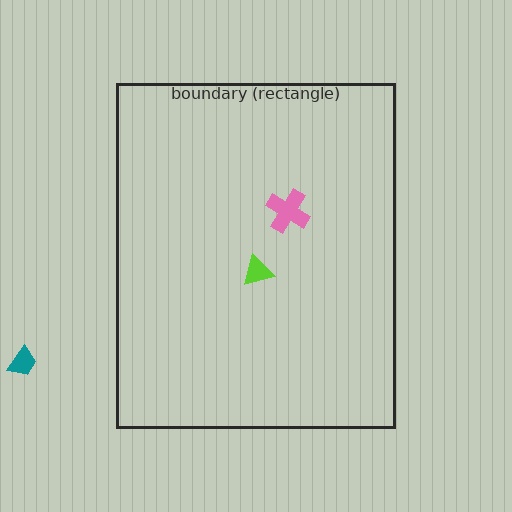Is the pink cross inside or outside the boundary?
Inside.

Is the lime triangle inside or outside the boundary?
Inside.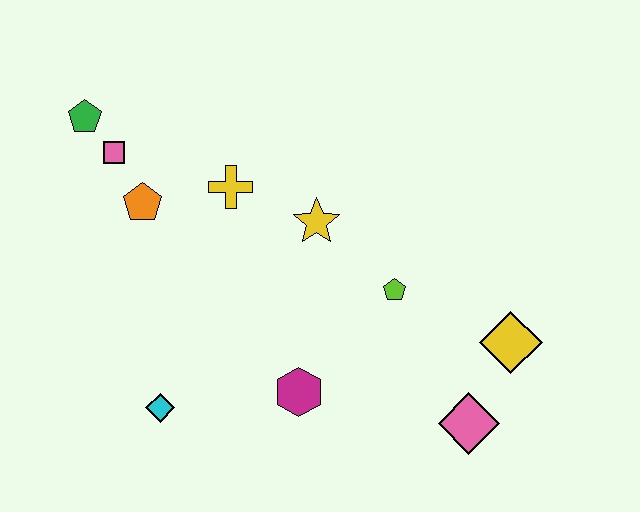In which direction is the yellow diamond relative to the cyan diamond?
The yellow diamond is to the right of the cyan diamond.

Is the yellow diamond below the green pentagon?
Yes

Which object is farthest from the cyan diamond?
The yellow diamond is farthest from the cyan diamond.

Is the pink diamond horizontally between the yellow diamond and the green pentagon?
Yes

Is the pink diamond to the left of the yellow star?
No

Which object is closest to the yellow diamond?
The pink diamond is closest to the yellow diamond.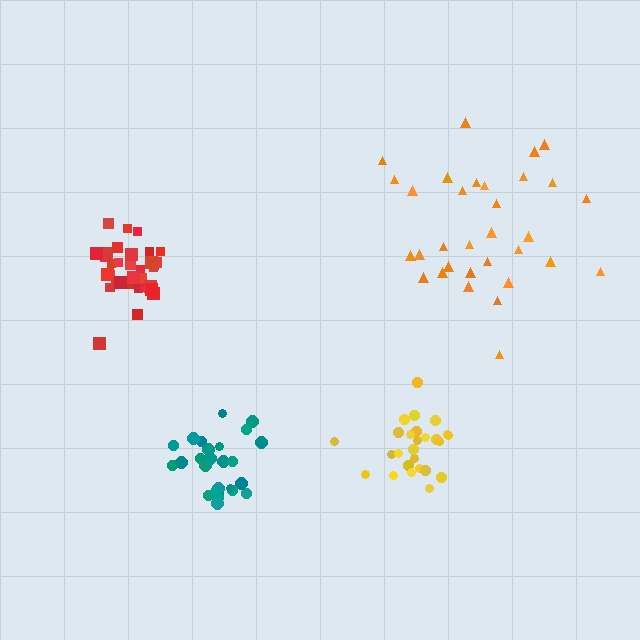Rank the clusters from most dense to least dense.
red, teal, yellow, orange.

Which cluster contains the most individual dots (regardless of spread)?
Red (35).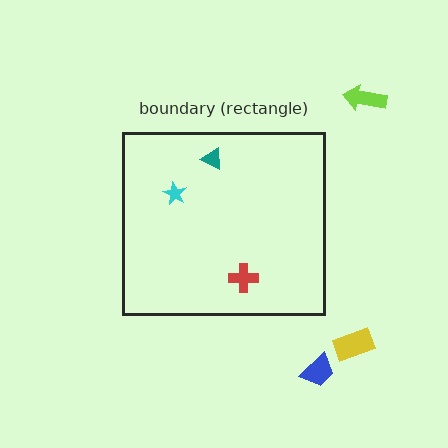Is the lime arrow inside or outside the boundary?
Outside.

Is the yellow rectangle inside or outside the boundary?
Outside.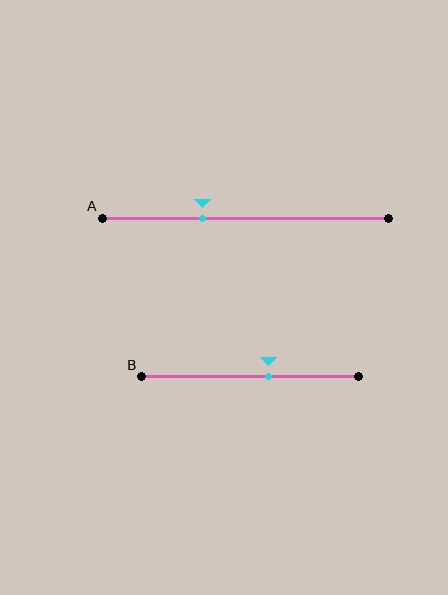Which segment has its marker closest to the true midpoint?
Segment B has its marker closest to the true midpoint.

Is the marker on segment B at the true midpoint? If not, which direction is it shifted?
No, the marker on segment B is shifted to the right by about 8% of the segment length.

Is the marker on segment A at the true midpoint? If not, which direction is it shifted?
No, the marker on segment A is shifted to the left by about 15% of the segment length.